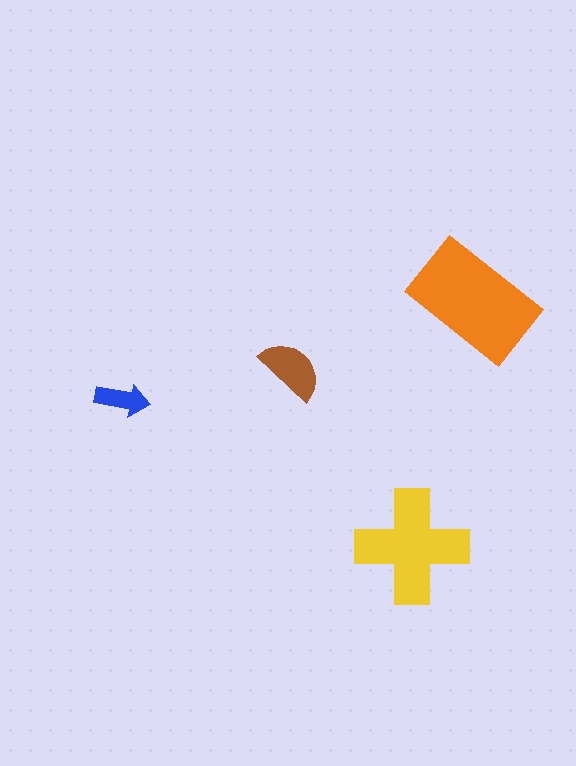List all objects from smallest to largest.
The blue arrow, the brown semicircle, the yellow cross, the orange rectangle.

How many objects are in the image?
There are 4 objects in the image.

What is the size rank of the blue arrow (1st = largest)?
4th.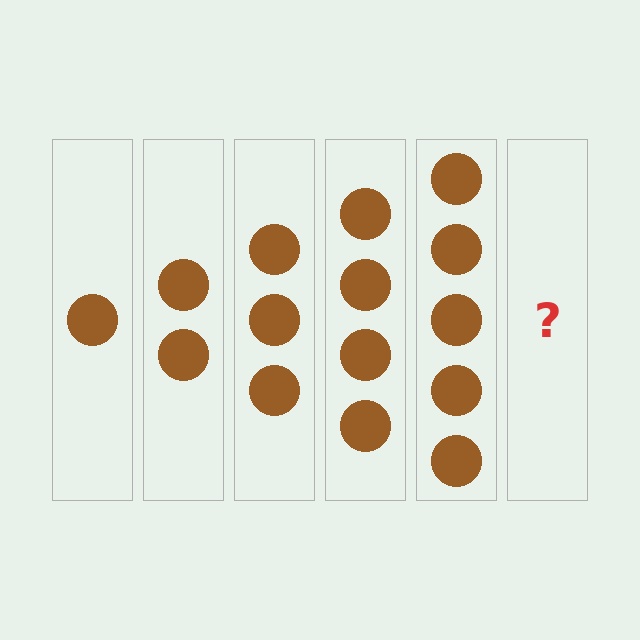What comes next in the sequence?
The next element should be 6 circles.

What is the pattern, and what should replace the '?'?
The pattern is that each step adds one more circle. The '?' should be 6 circles.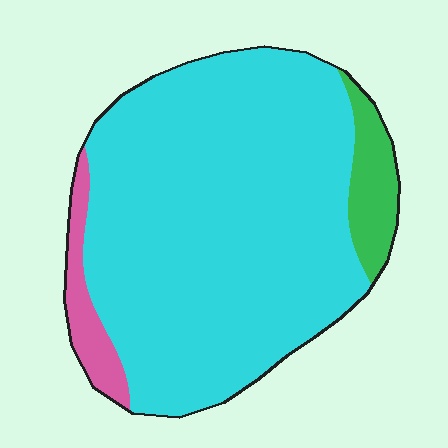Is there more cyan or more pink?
Cyan.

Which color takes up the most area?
Cyan, at roughly 85%.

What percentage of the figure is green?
Green takes up about one tenth (1/10) of the figure.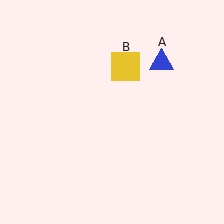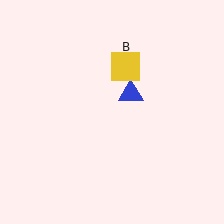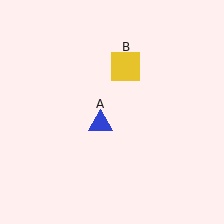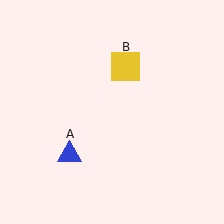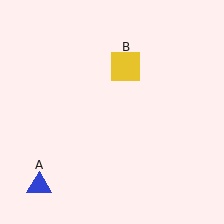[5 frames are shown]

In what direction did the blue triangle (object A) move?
The blue triangle (object A) moved down and to the left.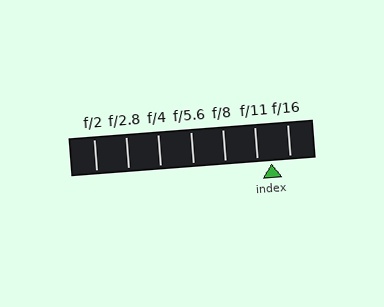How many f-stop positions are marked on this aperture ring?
There are 7 f-stop positions marked.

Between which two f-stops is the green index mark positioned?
The index mark is between f/11 and f/16.